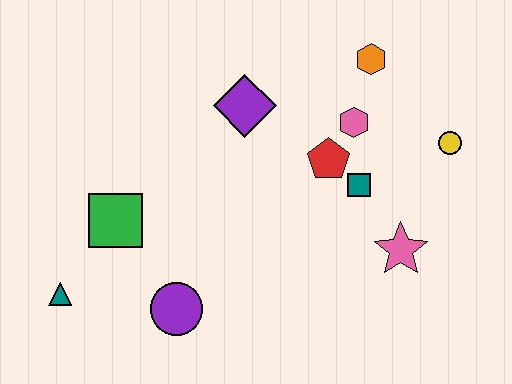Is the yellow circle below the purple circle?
No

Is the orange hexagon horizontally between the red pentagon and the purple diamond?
No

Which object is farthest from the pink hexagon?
The teal triangle is farthest from the pink hexagon.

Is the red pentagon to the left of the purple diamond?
No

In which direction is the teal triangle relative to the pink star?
The teal triangle is to the left of the pink star.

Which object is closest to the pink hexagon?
The red pentagon is closest to the pink hexagon.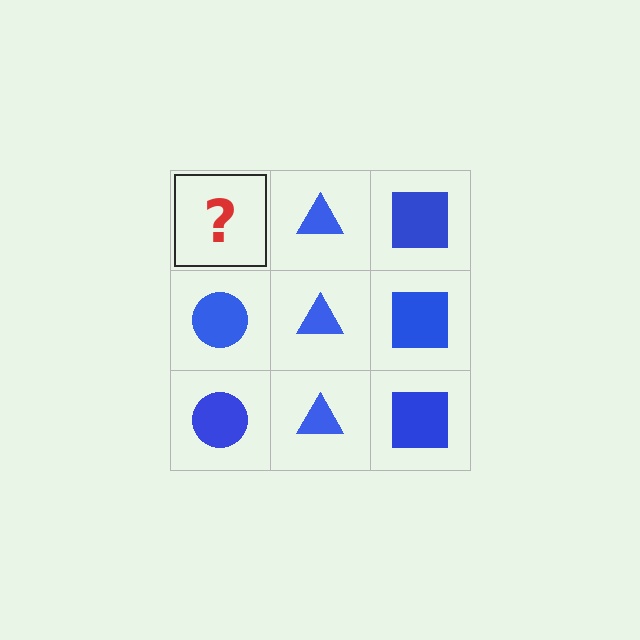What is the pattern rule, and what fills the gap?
The rule is that each column has a consistent shape. The gap should be filled with a blue circle.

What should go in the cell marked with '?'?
The missing cell should contain a blue circle.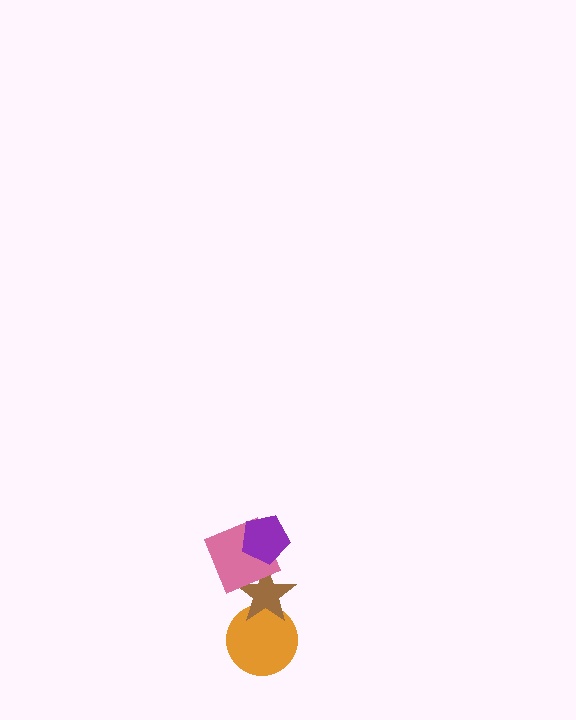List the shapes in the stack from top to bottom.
From top to bottom: the purple pentagon, the pink square, the brown star, the orange circle.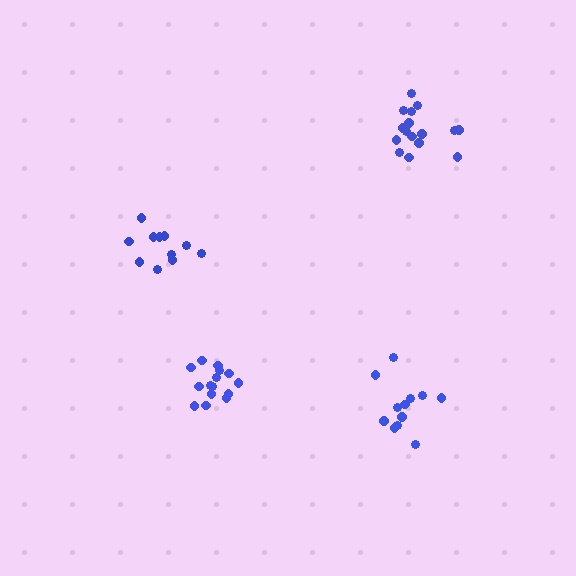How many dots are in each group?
Group 1: 11 dots, Group 2: 15 dots, Group 3: 12 dots, Group 4: 17 dots (55 total).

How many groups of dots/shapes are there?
There are 4 groups.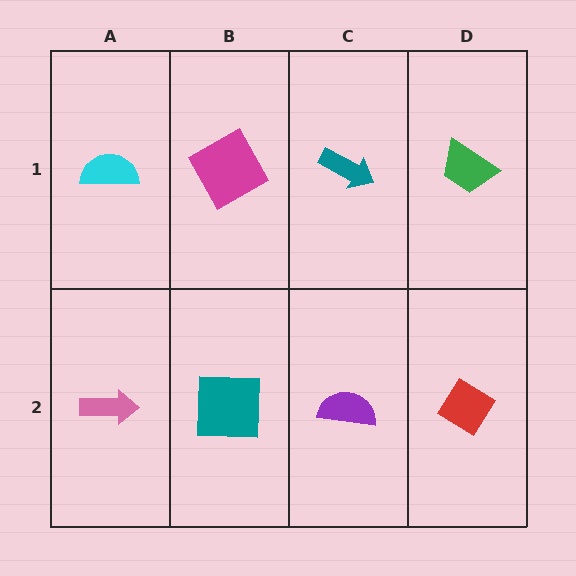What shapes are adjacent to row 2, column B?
A magenta square (row 1, column B), a pink arrow (row 2, column A), a purple semicircle (row 2, column C).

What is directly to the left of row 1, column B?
A cyan semicircle.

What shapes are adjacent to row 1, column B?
A teal square (row 2, column B), a cyan semicircle (row 1, column A), a teal arrow (row 1, column C).